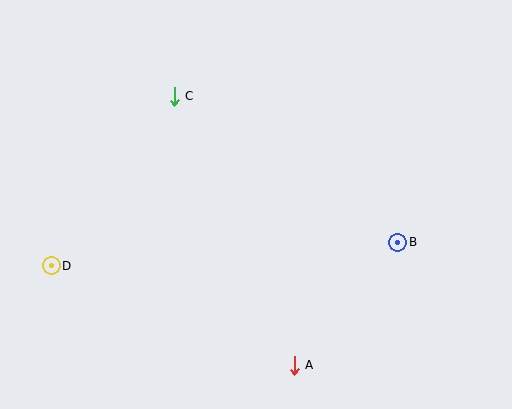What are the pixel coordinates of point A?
Point A is at (294, 365).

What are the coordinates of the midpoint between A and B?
The midpoint between A and B is at (346, 304).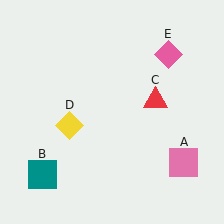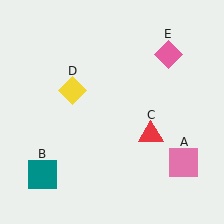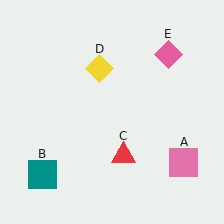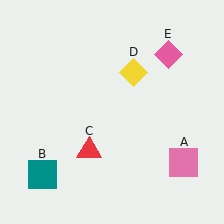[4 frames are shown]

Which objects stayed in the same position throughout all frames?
Pink square (object A) and teal square (object B) and pink diamond (object E) remained stationary.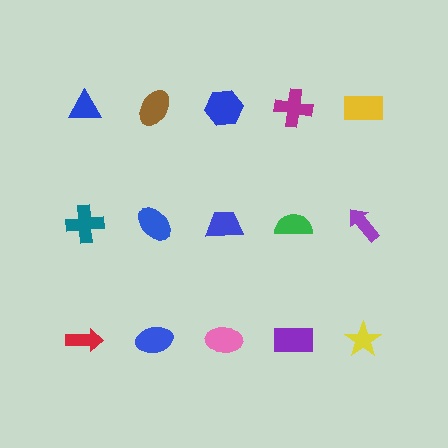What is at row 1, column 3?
A blue hexagon.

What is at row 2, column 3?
A blue trapezoid.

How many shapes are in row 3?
5 shapes.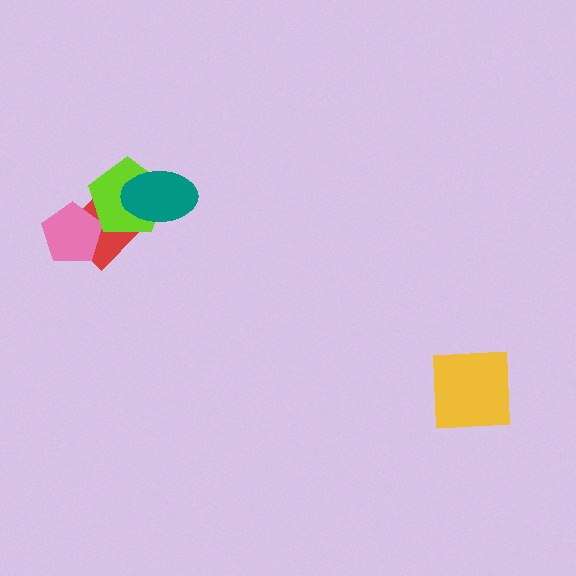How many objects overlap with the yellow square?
0 objects overlap with the yellow square.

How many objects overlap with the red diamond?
3 objects overlap with the red diamond.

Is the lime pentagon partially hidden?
Yes, it is partially covered by another shape.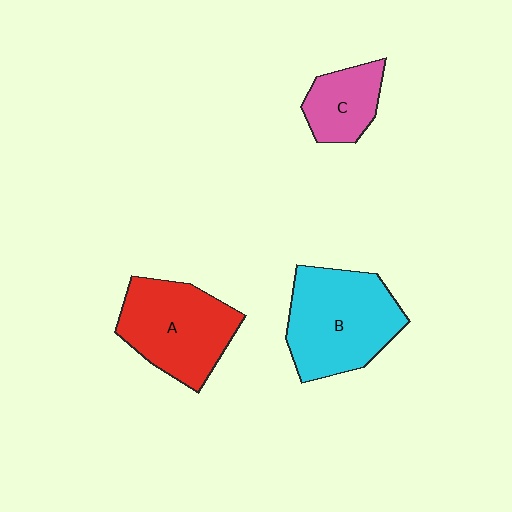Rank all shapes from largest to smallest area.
From largest to smallest: B (cyan), A (red), C (pink).